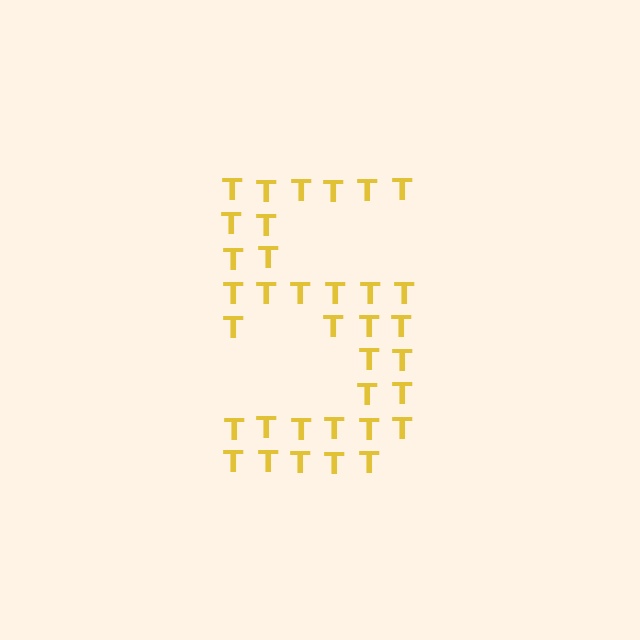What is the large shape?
The large shape is the digit 5.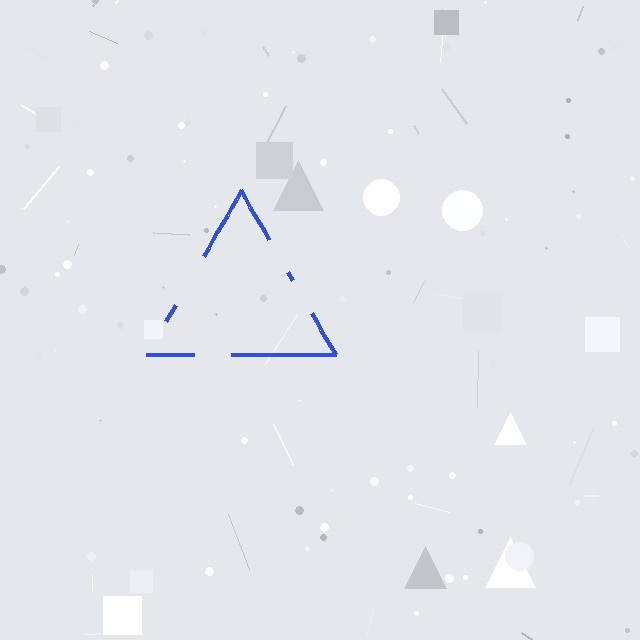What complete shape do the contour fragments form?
The contour fragments form a triangle.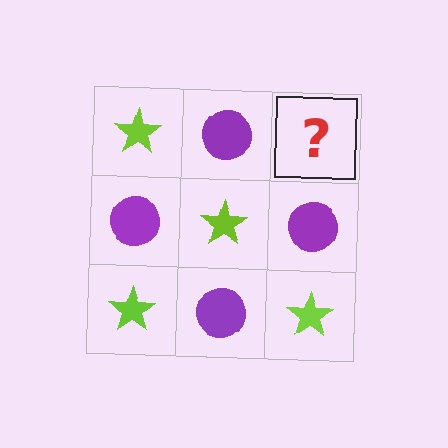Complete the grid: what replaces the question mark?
The question mark should be replaced with a lime star.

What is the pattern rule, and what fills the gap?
The rule is that it alternates lime star and purple circle in a checkerboard pattern. The gap should be filled with a lime star.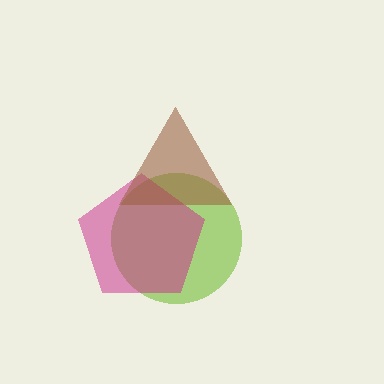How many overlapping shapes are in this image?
There are 3 overlapping shapes in the image.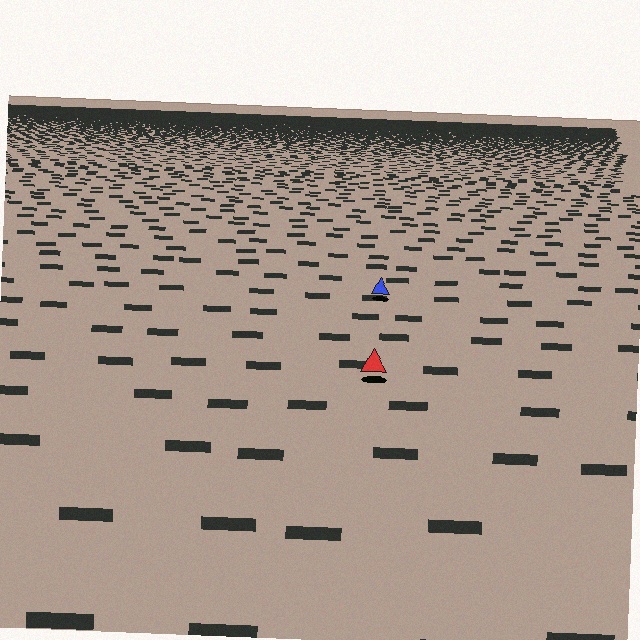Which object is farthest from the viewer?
The blue triangle is farthest from the viewer. It appears smaller and the ground texture around it is denser.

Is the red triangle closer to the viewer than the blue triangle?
Yes. The red triangle is closer — you can tell from the texture gradient: the ground texture is coarser near it.